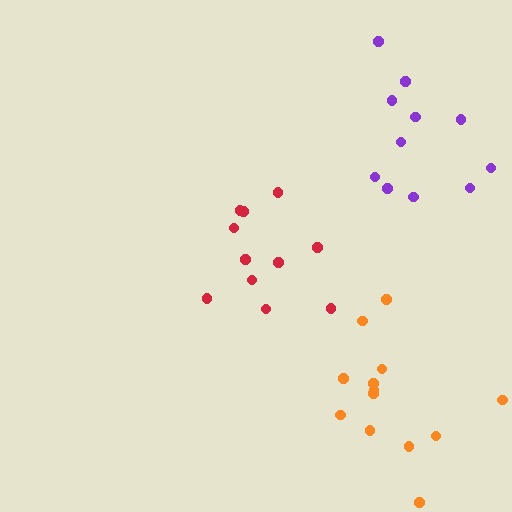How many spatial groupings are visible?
There are 3 spatial groupings.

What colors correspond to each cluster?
The clusters are colored: purple, red, orange.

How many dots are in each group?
Group 1: 12 dots, Group 2: 11 dots, Group 3: 13 dots (36 total).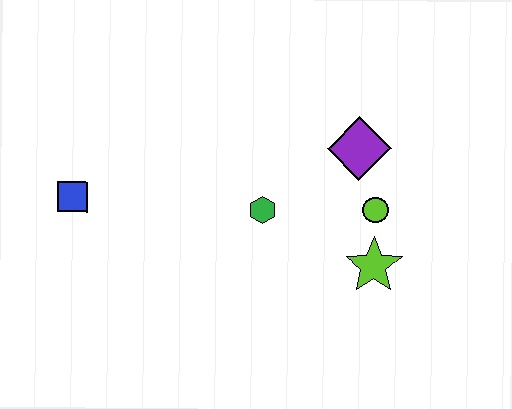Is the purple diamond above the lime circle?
Yes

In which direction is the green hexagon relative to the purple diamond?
The green hexagon is to the left of the purple diamond.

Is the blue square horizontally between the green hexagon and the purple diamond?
No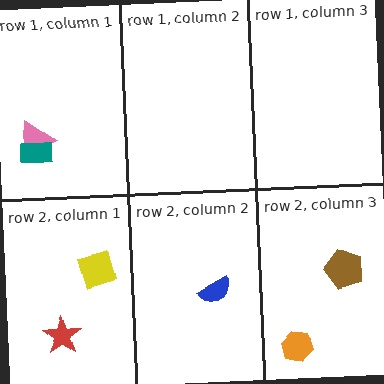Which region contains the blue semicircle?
The row 2, column 2 region.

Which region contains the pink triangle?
The row 1, column 1 region.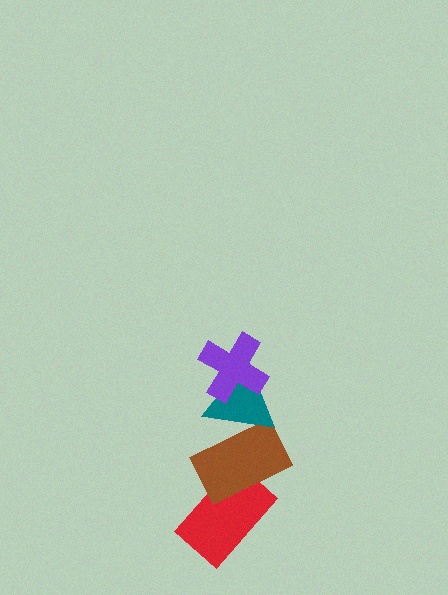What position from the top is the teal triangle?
The teal triangle is 2nd from the top.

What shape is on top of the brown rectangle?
The teal triangle is on top of the brown rectangle.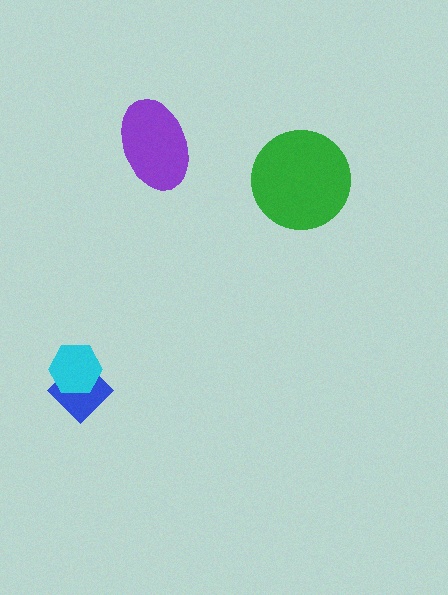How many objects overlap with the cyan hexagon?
1 object overlaps with the cyan hexagon.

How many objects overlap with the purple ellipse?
0 objects overlap with the purple ellipse.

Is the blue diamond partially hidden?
Yes, it is partially covered by another shape.